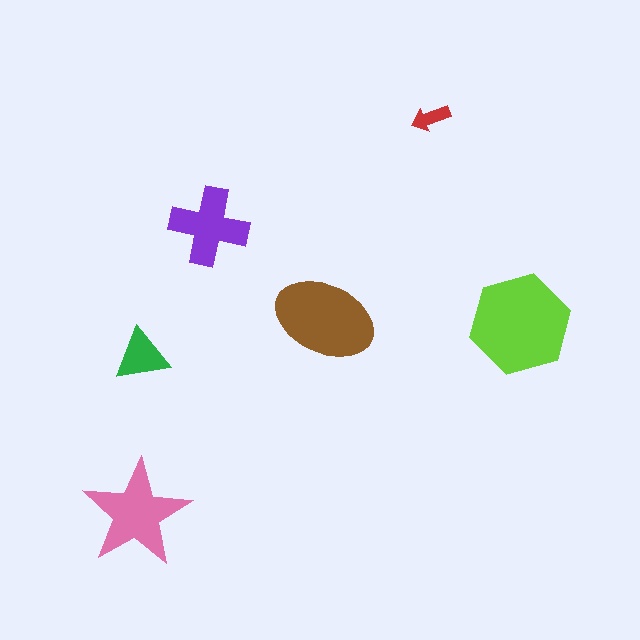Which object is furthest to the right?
The lime hexagon is rightmost.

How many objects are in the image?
There are 6 objects in the image.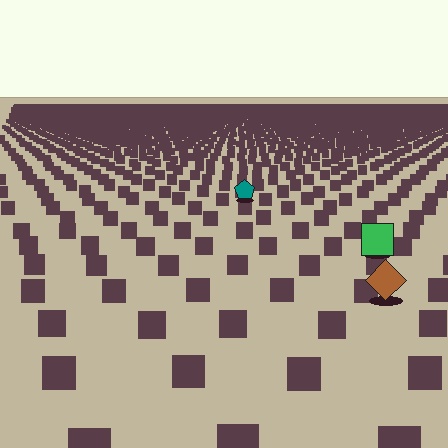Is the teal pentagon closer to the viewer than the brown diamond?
No. The brown diamond is closer — you can tell from the texture gradient: the ground texture is coarser near it.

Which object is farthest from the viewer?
The teal pentagon is farthest from the viewer. It appears smaller and the ground texture around it is denser.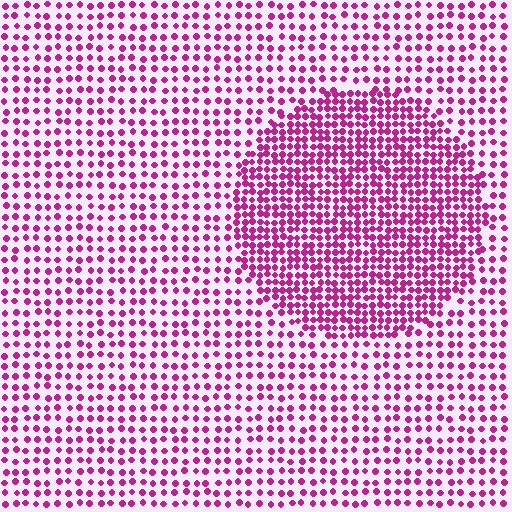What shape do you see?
I see a circle.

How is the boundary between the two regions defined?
The boundary is defined by a change in element density (approximately 2.0x ratio). All elements are the same color, size, and shape.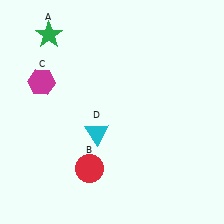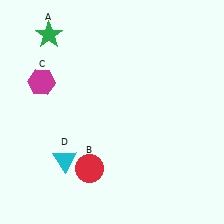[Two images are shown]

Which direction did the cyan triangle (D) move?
The cyan triangle (D) moved left.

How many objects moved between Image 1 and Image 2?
1 object moved between the two images.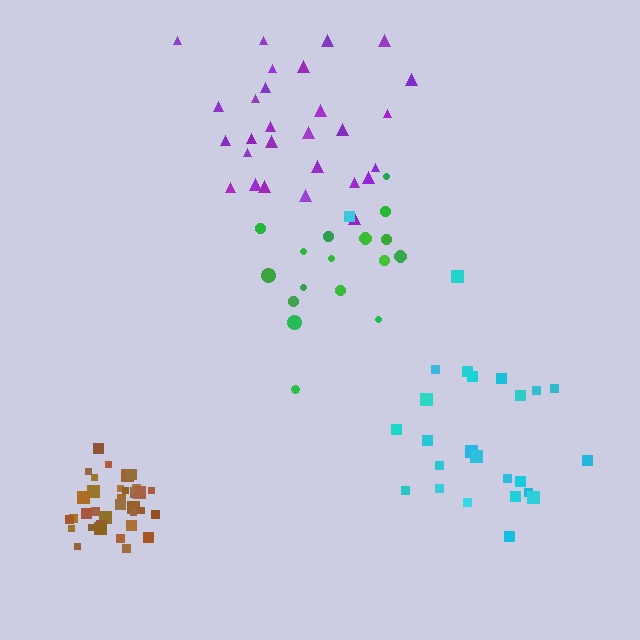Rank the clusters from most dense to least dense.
brown, cyan, purple, green.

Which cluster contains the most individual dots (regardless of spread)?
Brown (34).